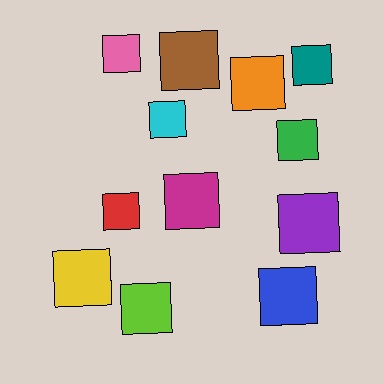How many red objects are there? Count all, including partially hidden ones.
There is 1 red object.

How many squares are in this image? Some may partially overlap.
There are 12 squares.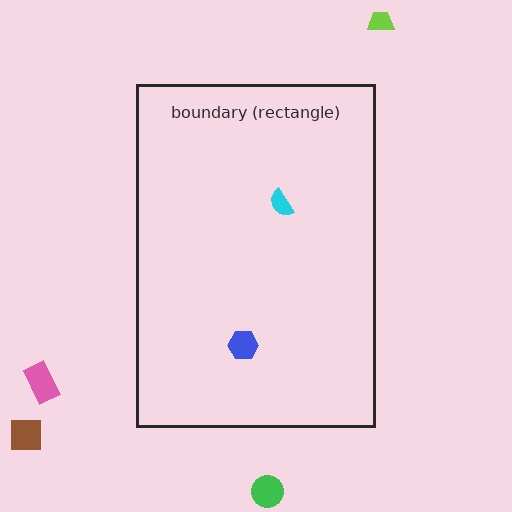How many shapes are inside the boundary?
2 inside, 4 outside.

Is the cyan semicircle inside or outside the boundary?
Inside.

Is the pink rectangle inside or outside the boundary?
Outside.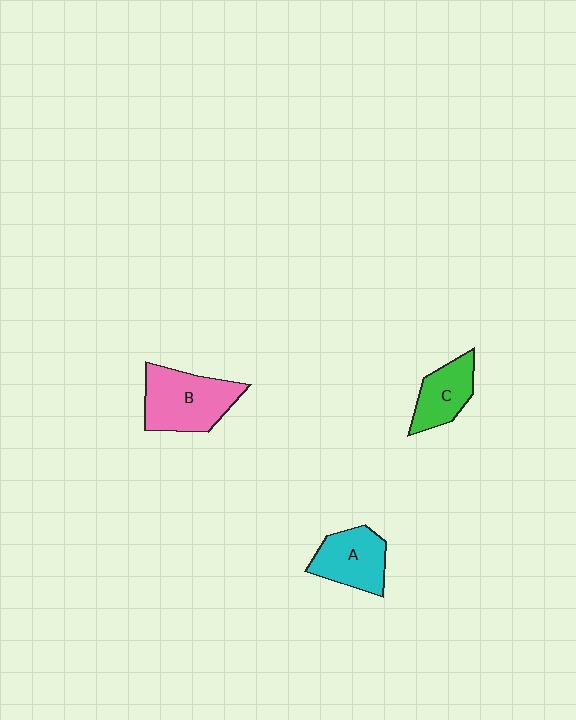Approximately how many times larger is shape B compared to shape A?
Approximately 1.3 times.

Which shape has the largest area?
Shape B (pink).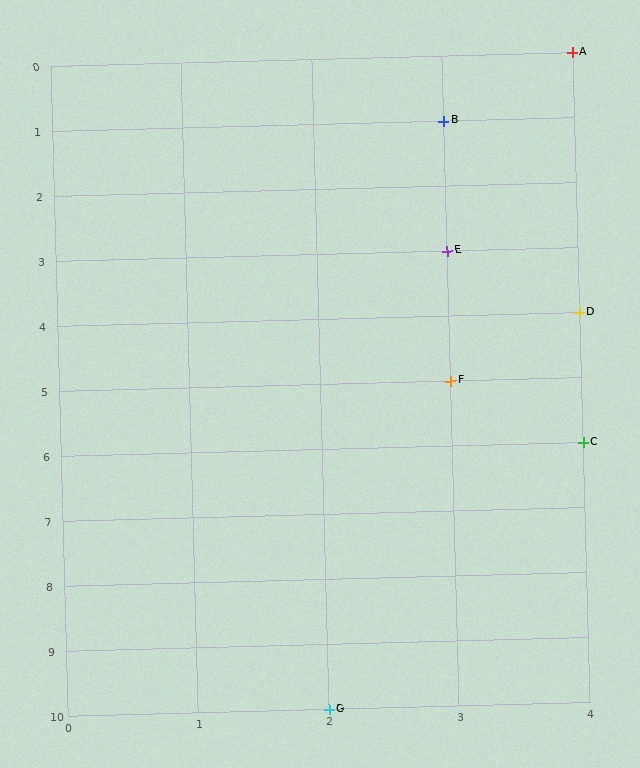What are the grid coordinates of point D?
Point D is at grid coordinates (4, 4).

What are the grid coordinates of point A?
Point A is at grid coordinates (4, 0).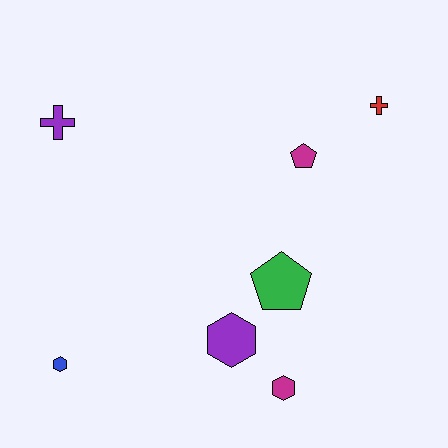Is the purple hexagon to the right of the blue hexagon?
Yes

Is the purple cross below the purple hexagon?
No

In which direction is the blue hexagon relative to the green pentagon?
The blue hexagon is to the left of the green pentagon.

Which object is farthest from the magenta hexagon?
The purple cross is farthest from the magenta hexagon.